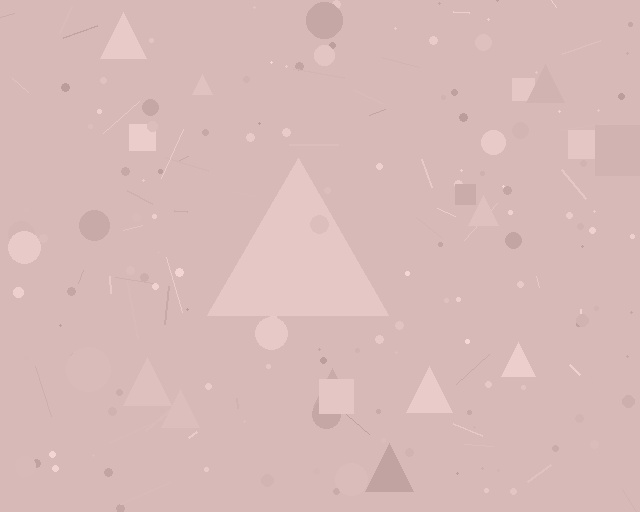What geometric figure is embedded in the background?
A triangle is embedded in the background.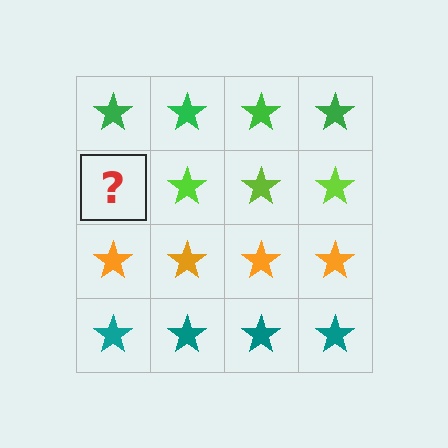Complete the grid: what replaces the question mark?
The question mark should be replaced with a lime star.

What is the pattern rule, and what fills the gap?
The rule is that each row has a consistent color. The gap should be filled with a lime star.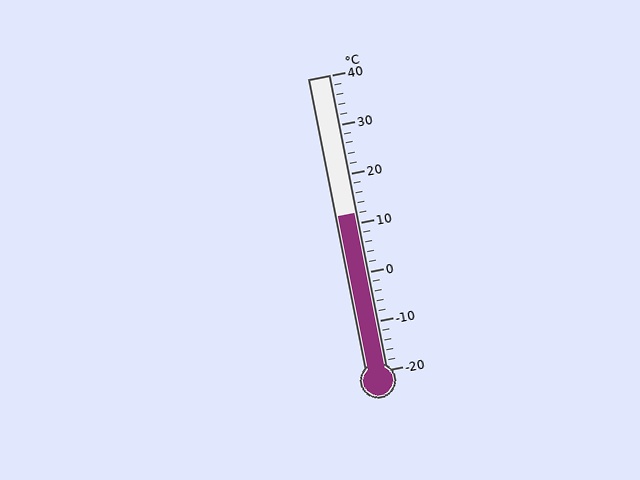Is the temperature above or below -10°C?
The temperature is above -10°C.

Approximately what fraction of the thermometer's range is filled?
The thermometer is filled to approximately 55% of its range.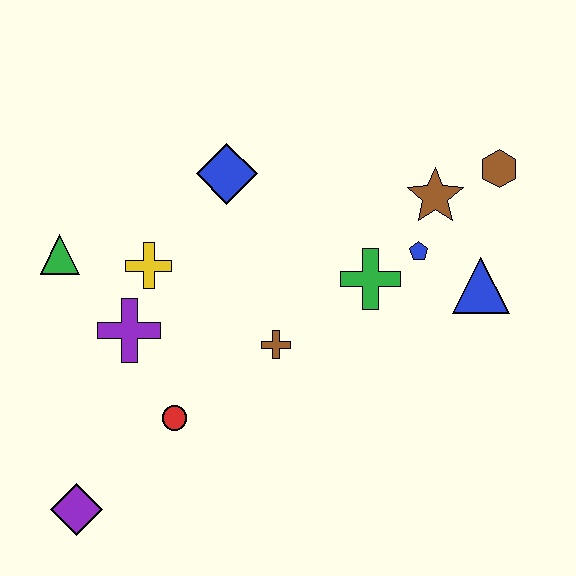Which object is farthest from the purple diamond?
The brown hexagon is farthest from the purple diamond.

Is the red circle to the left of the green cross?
Yes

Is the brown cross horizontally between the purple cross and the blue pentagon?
Yes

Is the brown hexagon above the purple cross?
Yes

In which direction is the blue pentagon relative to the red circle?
The blue pentagon is to the right of the red circle.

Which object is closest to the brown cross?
The green cross is closest to the brown cross.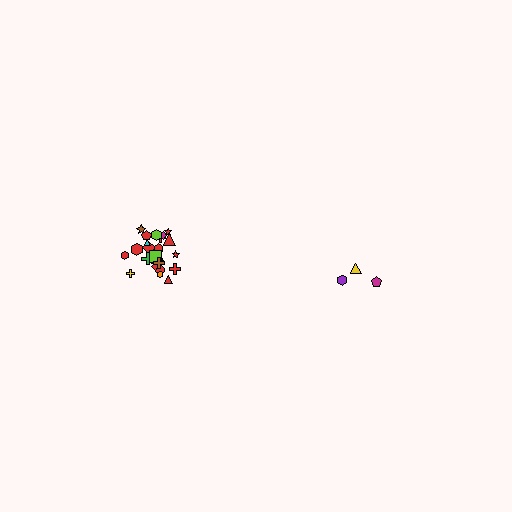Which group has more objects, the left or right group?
The left group.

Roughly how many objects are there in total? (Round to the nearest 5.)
Roughly 30 objects in total.